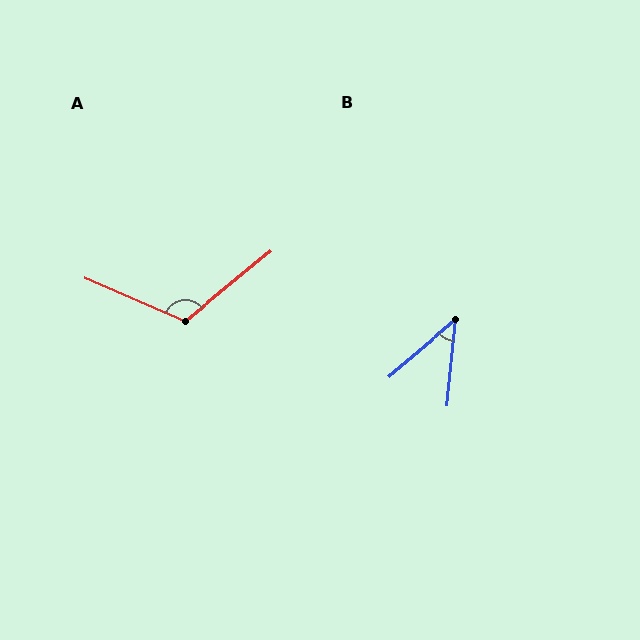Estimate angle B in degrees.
Approximately 44 degrees.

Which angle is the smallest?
B, at approximately 44 degrees.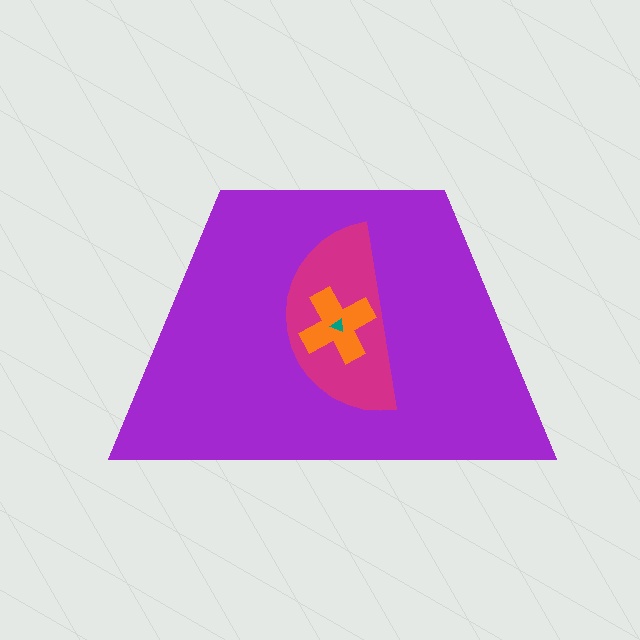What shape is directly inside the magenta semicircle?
The orange cross.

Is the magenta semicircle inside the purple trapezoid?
Yes.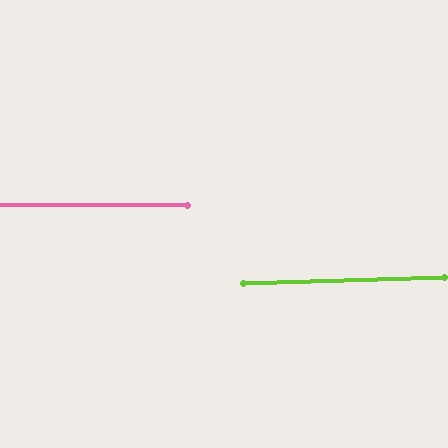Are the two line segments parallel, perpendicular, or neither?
Parallel — their directions differ by only 2.0°.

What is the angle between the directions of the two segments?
Approximately 2 degrees.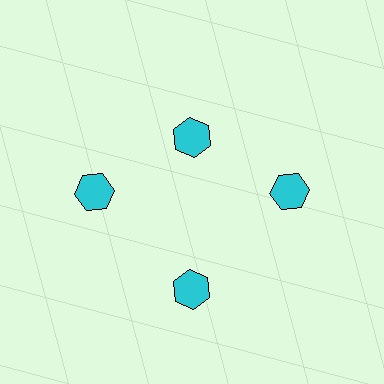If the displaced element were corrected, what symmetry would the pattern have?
It would have 4-fold rotational symmetry — the pattern would map onto itself every 90 degrees.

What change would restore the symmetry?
The symmetry would be restored by moving it outward, back onto the ring so that all 4 hexagons sit at equal angles and equal distance from the center.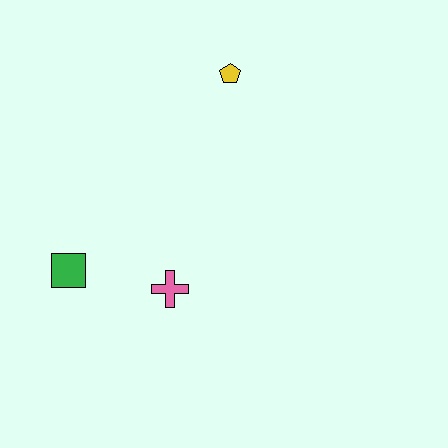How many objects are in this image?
There are 3 objects.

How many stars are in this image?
There are no stars.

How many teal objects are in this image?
There are no teal objects.